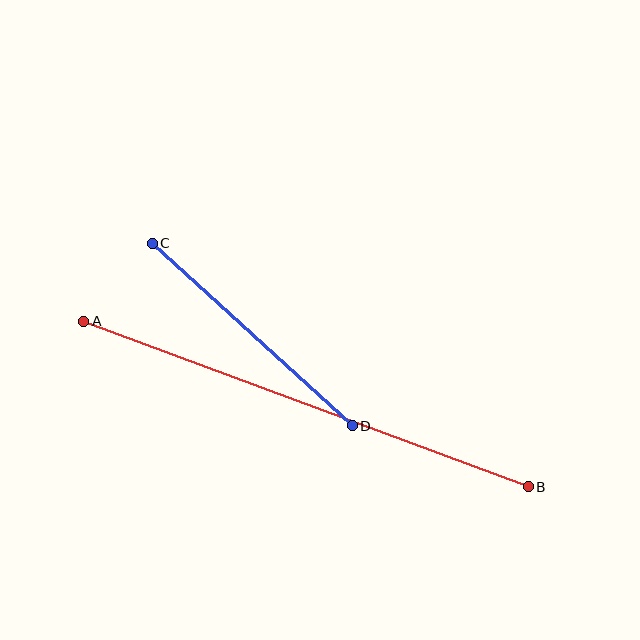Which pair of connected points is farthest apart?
Points A and B are farthest apart.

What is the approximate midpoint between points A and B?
The midpoint is at approximately (306, 404) pixels.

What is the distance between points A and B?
The distance is approximately 474 pixels.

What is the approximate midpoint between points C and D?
The midpoint is at approximately (252, 334) pixels.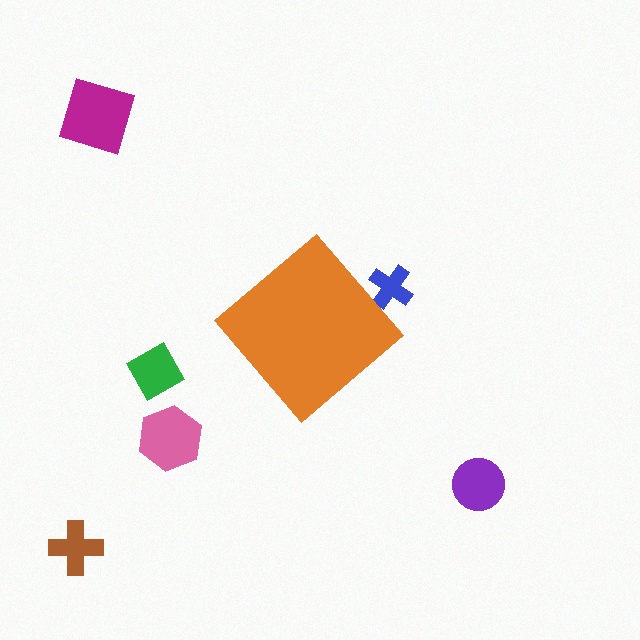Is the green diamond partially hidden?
No, the green diamond is fully visible.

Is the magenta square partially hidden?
No, the magenta square is fully visible.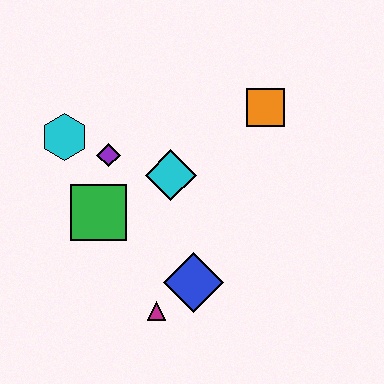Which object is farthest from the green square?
The orange square is farthest from the green square.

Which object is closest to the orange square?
The cyan diamond is closest to the orange square.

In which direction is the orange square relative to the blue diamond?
The orange square is above the blue diamond.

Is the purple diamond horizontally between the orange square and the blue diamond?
No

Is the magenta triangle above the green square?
No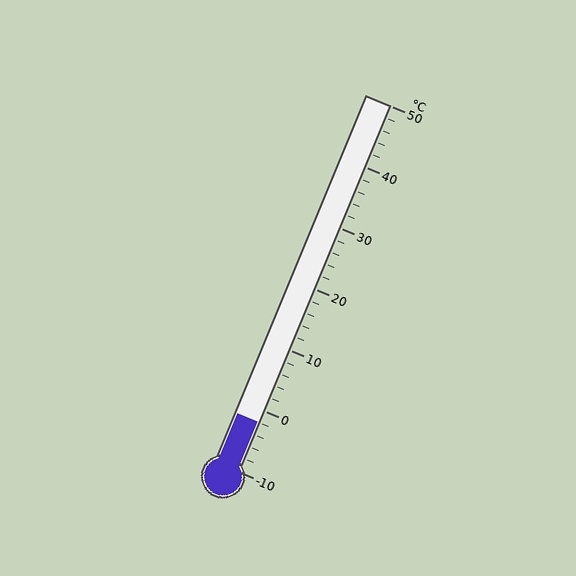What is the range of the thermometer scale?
The thermometer scale ranges from -10°C to 50°C.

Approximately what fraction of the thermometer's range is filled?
The thermometer is filled to approximately 15% of its range.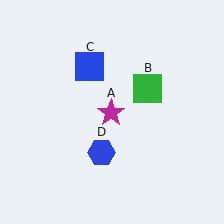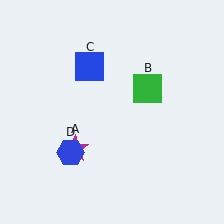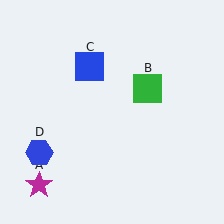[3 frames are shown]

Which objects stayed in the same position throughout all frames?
Green square (object B) and blue square (object C) remained stationary.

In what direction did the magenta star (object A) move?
The magenta star (object A) moved down and to the left.